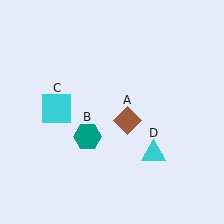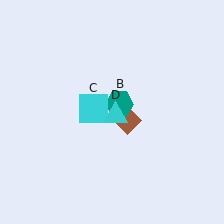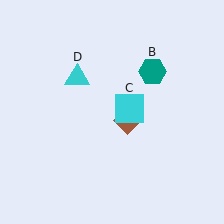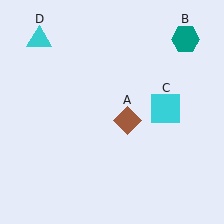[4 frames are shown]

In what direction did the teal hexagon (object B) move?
The teal hexagon (object B) moved up and to the right.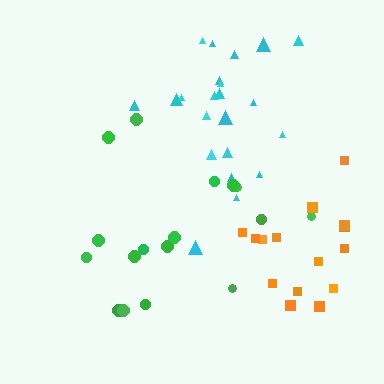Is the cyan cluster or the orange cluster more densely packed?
Cyan.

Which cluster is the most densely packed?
Cyan.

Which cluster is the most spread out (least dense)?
Green.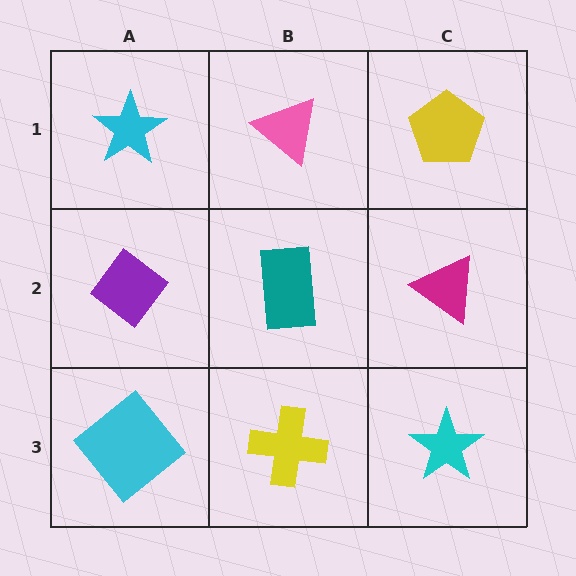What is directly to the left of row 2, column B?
A purple diamond.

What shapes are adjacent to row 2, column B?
A pink triangle (row 1, column B), a yellow cross (row 3, column B), a purple diamond (row 2, column A), a magenta triangle (row 2, column C).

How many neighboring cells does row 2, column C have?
3.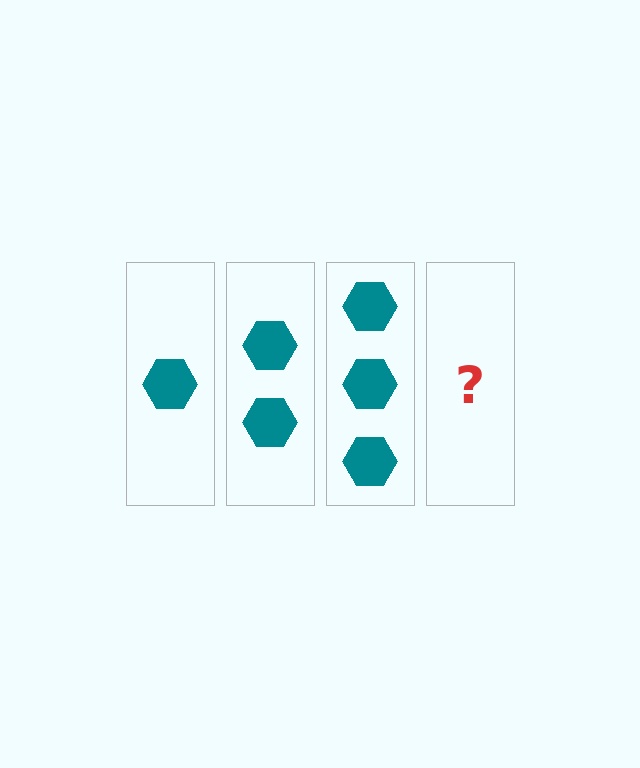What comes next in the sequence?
The next element should be 4 hexagons.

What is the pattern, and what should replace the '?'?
The pattern is that each step adds one more hexagon. The '?' should be 4 hexagons.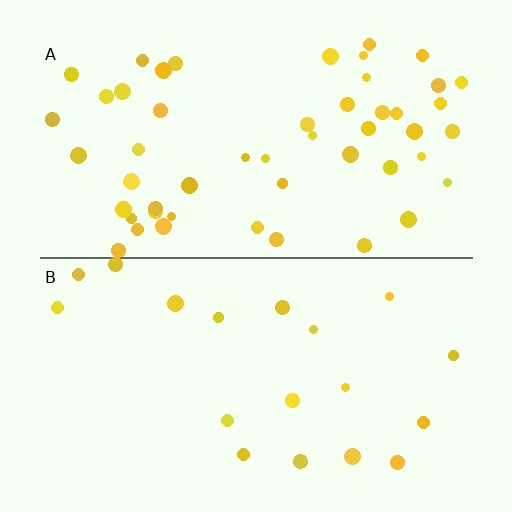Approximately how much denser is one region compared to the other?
Approximately 2.7× — region A over region B.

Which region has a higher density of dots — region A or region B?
A (the top).